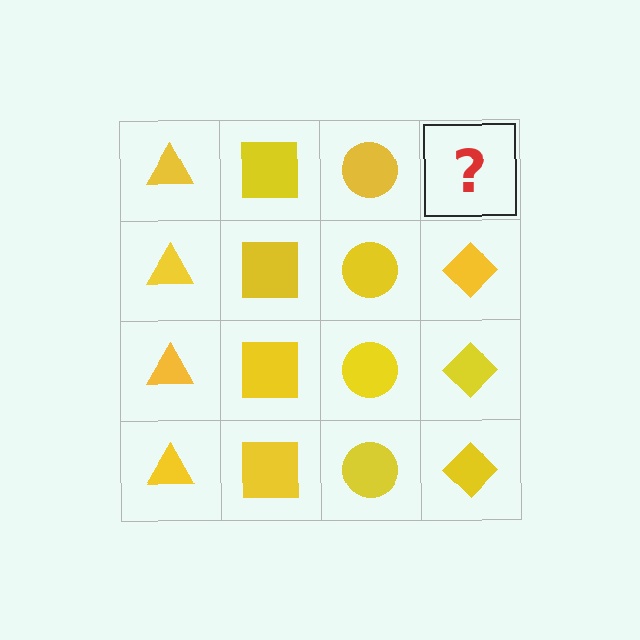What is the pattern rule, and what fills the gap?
The rule is that each column has a consistent shape. The gap should be filled with a yellow diamond.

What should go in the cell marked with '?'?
The missing cell should contain a yellow diamond.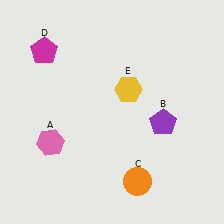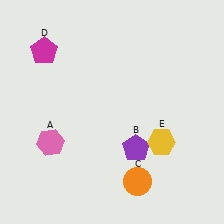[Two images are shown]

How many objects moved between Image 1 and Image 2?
2 objects moved between the two images.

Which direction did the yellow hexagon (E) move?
The yellow hexagon (E) moved down.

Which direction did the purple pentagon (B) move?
The purple pentagon (B) moved left.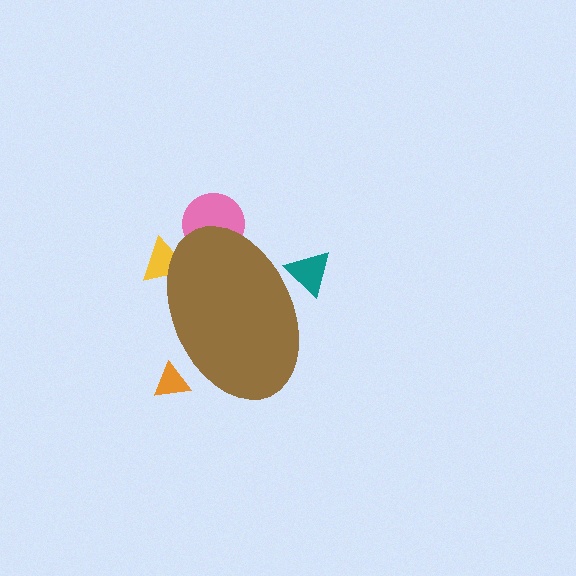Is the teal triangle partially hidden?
Yes, the teal triangle is partially hidden behind the brown ellipse.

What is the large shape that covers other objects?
A brown ellipse.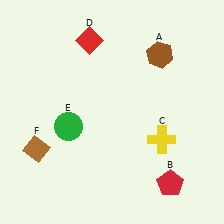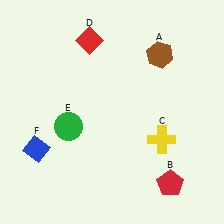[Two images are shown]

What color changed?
The diamond (F) changed from brown in Image 1 to blue in Image 2.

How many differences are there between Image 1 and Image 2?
There is 1 difference between the two images.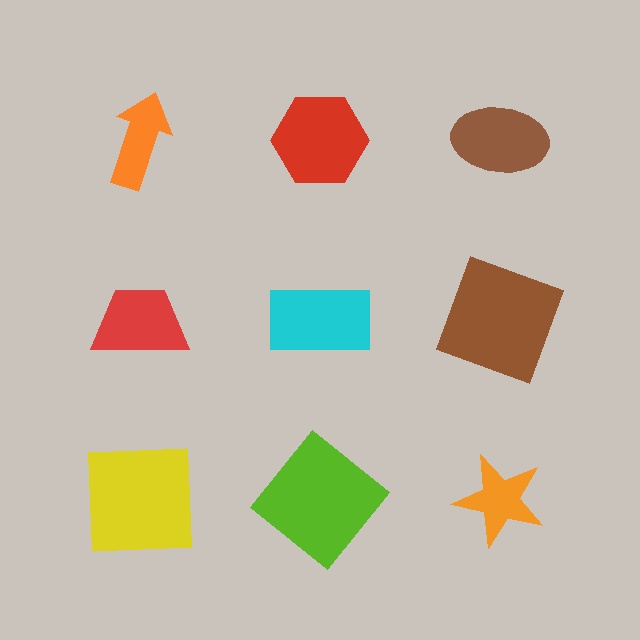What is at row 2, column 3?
A brown square.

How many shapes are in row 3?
3 shapes.